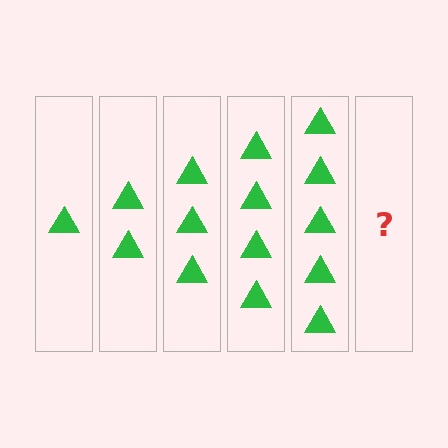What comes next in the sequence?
The next element should be 6 triangles.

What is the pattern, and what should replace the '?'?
The pattern is that each step adds one more triangle. The '?' should be 6 triangles.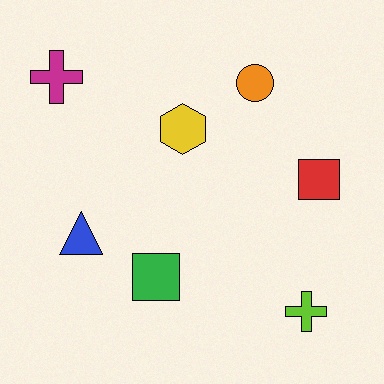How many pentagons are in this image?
There are no pentagons.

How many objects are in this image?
There are 7 objects.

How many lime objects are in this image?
There is 1 lime object.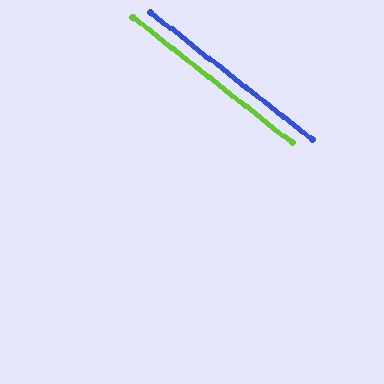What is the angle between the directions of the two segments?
Approximately 0 degrees.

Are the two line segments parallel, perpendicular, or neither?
Parallel — their directions differ by only 0.1°.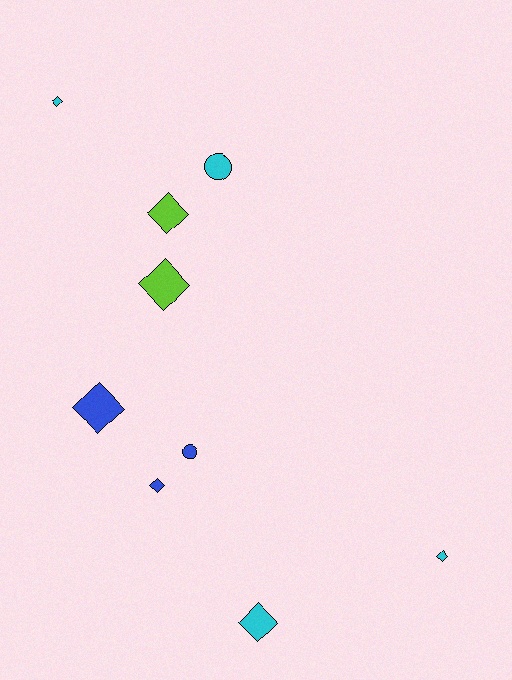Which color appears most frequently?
Cyan, with 4 objects.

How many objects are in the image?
There are 9 objects.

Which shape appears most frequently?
Diamond, with 7 objects.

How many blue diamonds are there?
There are 2 blue diamonds.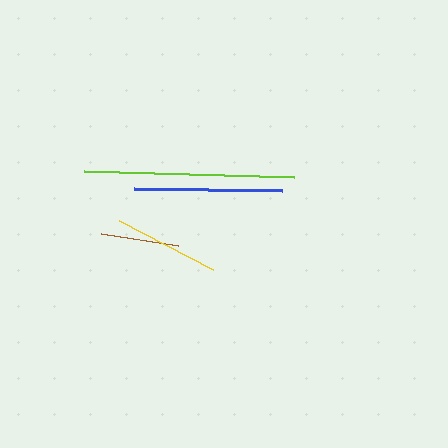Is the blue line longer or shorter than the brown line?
The blue line is longer than the brown line.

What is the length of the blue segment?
The blue segment is approximately 148 pixels long.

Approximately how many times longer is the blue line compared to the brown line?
The blue line is approximately 1.9 times the length of the brown line.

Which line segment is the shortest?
The brown line is the shortest at approximately 78 pixels.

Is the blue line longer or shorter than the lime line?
The lime line is longer than the blue line.